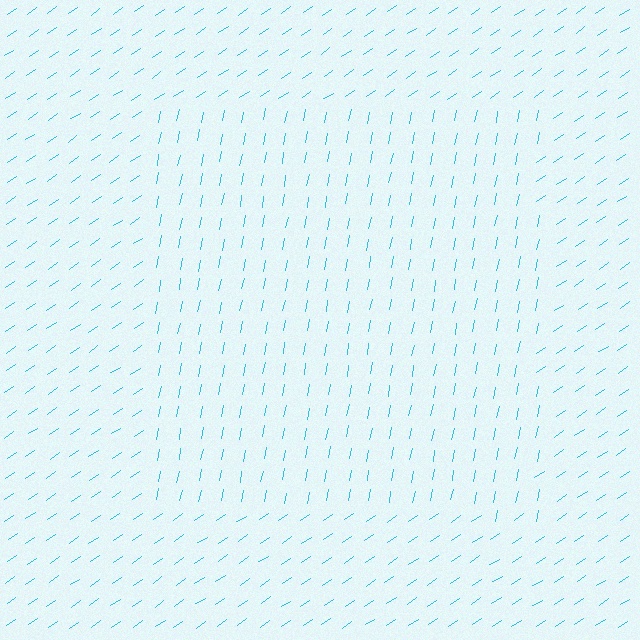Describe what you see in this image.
The image is filled with small cyan line segments. A rectangle region in the image has lines oriented differently from the surrounding lines, creating a visible texture boundary.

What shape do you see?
I see a rectangle.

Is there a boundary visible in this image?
Yes, there is a texture boundary formed by a change in line orientation.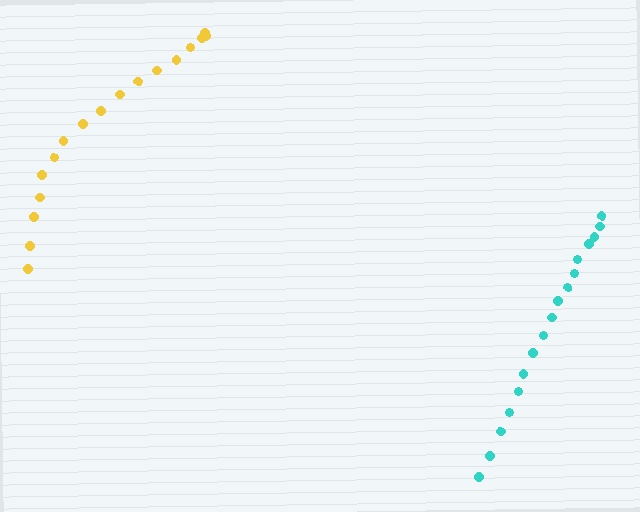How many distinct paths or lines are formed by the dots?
There are 2 distinct paths.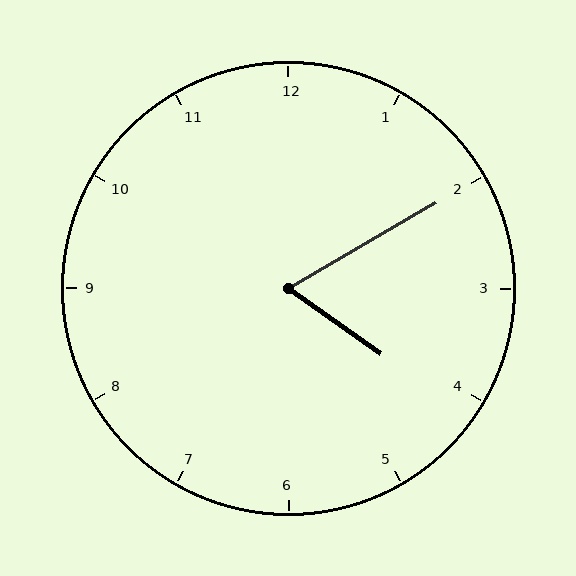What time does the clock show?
4:10.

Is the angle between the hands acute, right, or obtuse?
It is acute.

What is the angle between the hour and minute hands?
Approximately 65 degrees.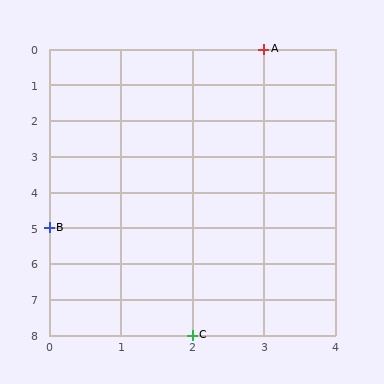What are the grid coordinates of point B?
Point B is at grid coordinates (0, 5).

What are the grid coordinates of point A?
Point A is at grid coordinates (3, 0).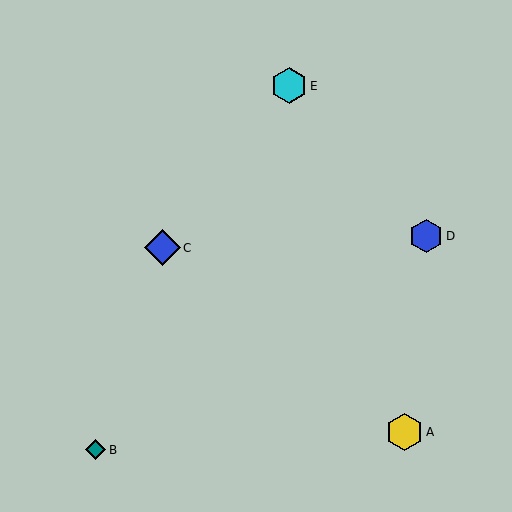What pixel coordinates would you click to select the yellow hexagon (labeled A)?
Click at (404, 432) to select the yellow hexagon A.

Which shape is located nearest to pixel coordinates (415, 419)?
The yellow hexagon (labeled A) at (404, 432) is nearest to that location.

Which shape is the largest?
The yellow hexagon (labeled A) is the largest.